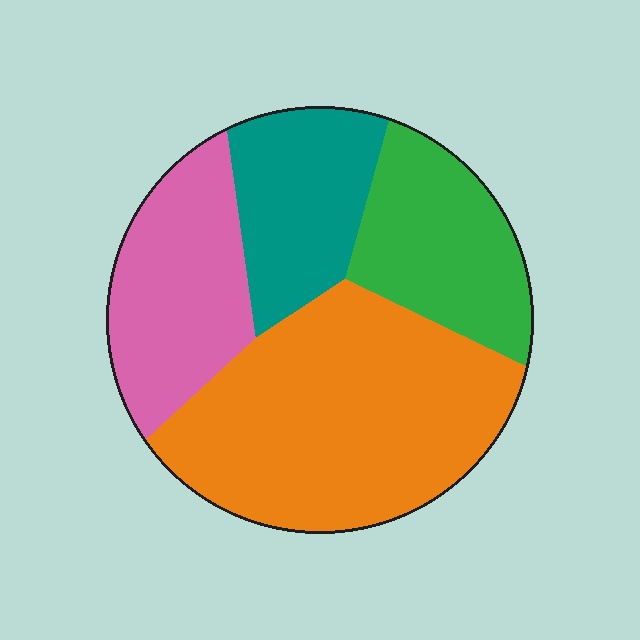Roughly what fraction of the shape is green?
Green covers 19% of the shape.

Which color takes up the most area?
Orange, at roughly 45%.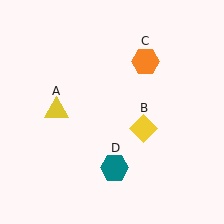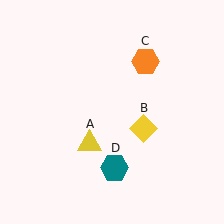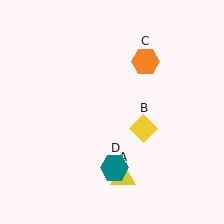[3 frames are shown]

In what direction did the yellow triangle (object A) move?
The yellow triangle (object A) moved down and to the right.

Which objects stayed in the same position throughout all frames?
Yellow diamond (object B) and orange hexagon (object C) and teal hexagon (object D) remained stationary.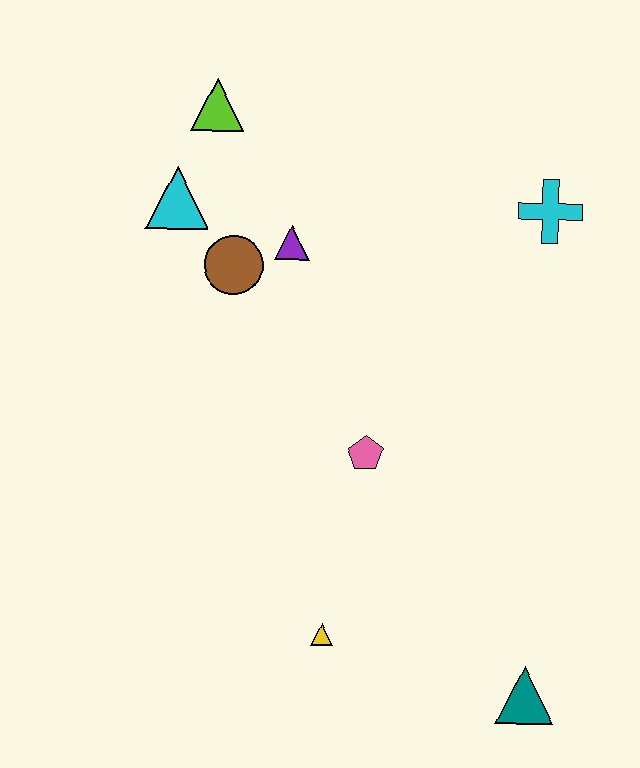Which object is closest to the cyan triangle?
The brown circle is closest to the cyan triangle.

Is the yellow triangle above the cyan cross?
No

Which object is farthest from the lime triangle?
The teal triangle is farthest from the lime triangle.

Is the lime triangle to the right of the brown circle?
No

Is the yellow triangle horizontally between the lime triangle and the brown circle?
No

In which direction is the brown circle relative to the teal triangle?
The brown circle is above the teal triangle.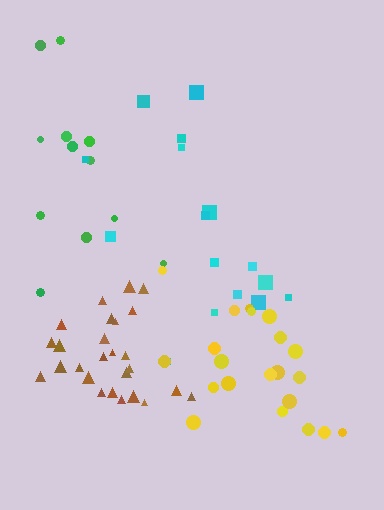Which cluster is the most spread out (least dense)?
Green.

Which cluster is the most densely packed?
Brown.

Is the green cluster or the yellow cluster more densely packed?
Yellow.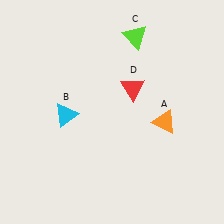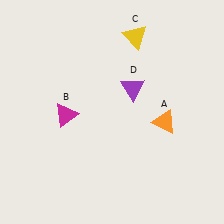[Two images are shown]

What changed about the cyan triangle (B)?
In Image 1, B is cyan. In Image 2, it changed to magenta.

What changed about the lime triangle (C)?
In Image 1, C is lime. In Image 2, it changed to yellow.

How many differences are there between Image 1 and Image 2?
There are 3 differences between the two images.